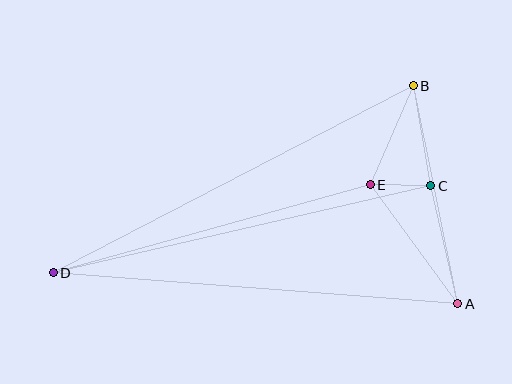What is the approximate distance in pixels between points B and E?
The distance between B and E is approximately 108 pixels.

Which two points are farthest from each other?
Points B and D are farthest from each other.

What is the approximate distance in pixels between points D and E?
The distance between D and E is approximately 329 pixels.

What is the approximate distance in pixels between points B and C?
The distance between B and C is approximately 102 pixels.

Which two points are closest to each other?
Points C and E are closest to each other.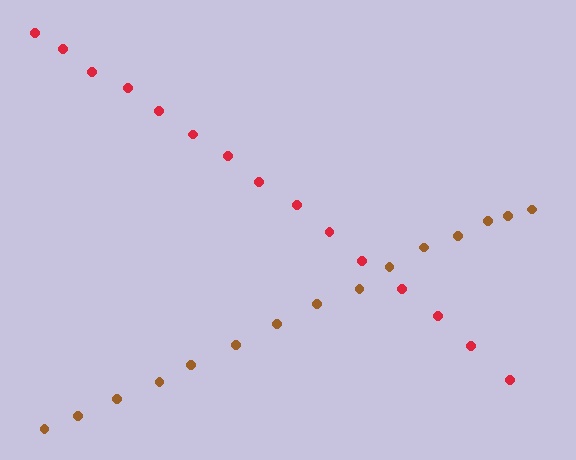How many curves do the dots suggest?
There are 2 distinct paths.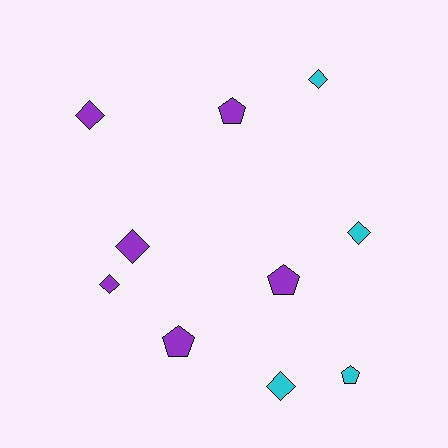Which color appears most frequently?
Purple, with 6 objects.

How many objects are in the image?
There are 10 objects.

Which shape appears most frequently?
Diamond, with 6 objects.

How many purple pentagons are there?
There are 3 purple pentagons.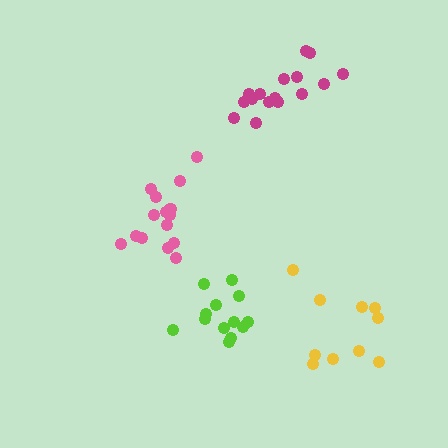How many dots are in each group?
Group 1: 14 dots, Group 2: 16 dots, Group 3: 16 dots, Group 4: 10 dots (56 total).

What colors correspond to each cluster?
The clusters are colored: lime, pink, magenta, yellow.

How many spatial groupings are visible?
There are 4 spatial groupings.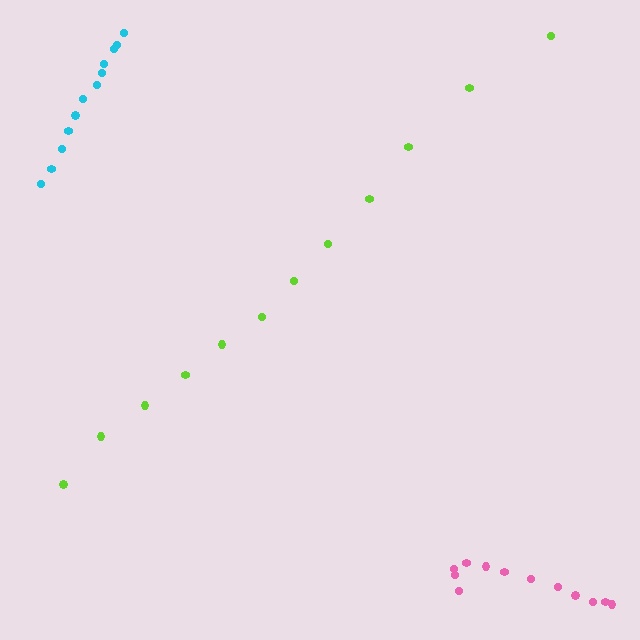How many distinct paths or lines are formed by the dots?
There are 3 distinct paths.